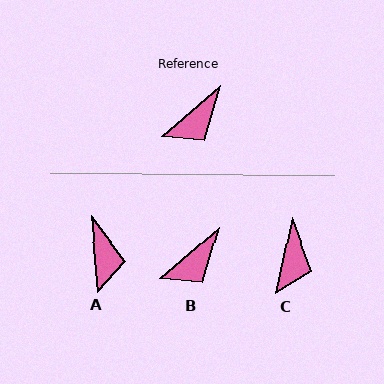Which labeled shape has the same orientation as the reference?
B.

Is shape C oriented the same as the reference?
No, it is off by about 37 degrees.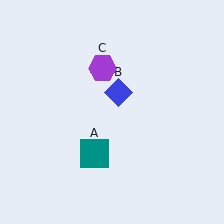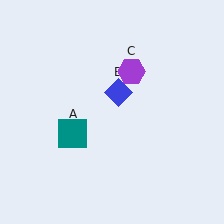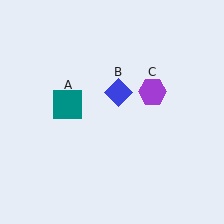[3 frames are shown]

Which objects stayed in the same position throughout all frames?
Blue diamond (object B) remained stationary.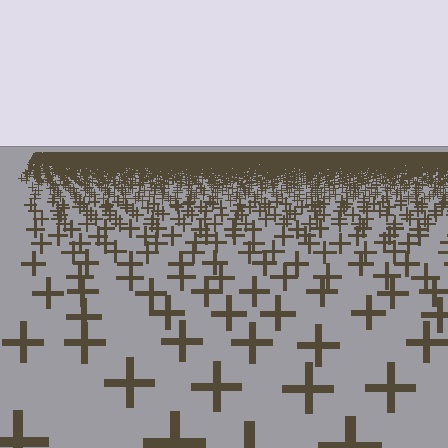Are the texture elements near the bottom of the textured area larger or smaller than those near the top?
Larger. Near the bottom, elements are closer to the viewer and appear at a bigger on-screen size.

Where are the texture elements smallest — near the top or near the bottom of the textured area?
Near the top.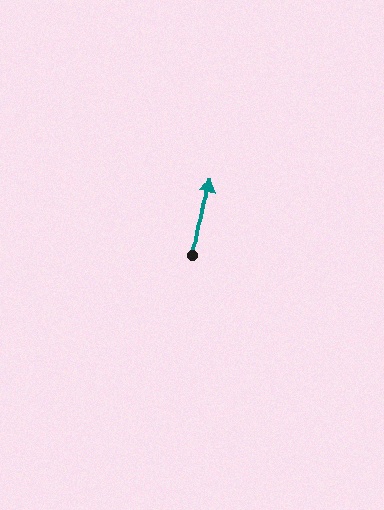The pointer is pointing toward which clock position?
Roughly 12 o'clock.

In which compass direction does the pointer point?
North.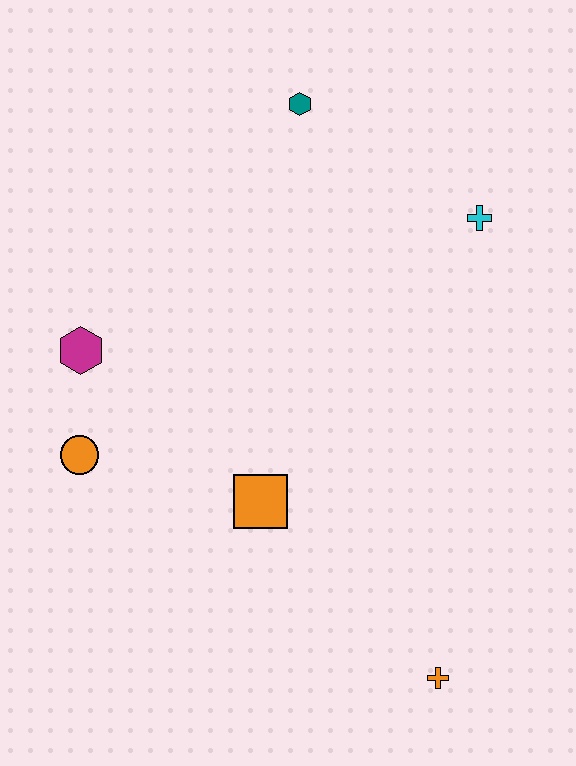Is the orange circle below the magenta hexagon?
Yes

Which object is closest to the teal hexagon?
The cyan cross is closest to the teal hexagon.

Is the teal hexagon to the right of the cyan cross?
No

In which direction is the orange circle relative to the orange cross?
The orange circle is to the left of the orange cross.